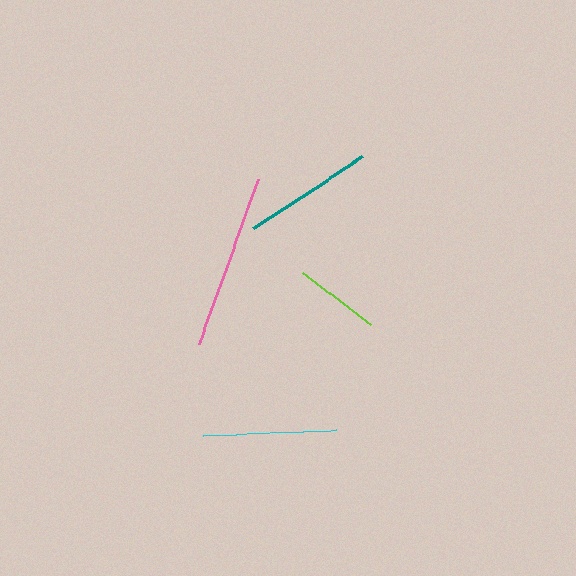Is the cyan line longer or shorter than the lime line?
The cyan line is longer than the lime line.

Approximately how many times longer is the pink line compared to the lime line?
The pink line is approximately 2.0 times the length of the lime line.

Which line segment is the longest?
The pink line is the longest at approximately 175 pixels.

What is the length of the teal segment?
The teal segment is approximately 131 pixels long.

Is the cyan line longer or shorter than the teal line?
The cyan line is longer than the teal line.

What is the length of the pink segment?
The pink segment is approximately 175 pixels long.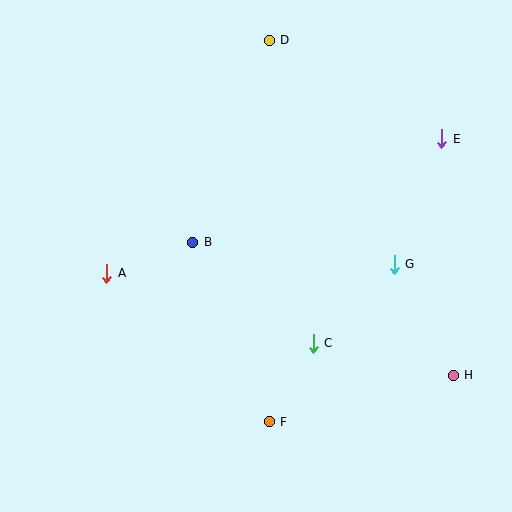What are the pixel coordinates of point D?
Point D is at (269, 40).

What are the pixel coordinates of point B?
Point B is at (193, 242).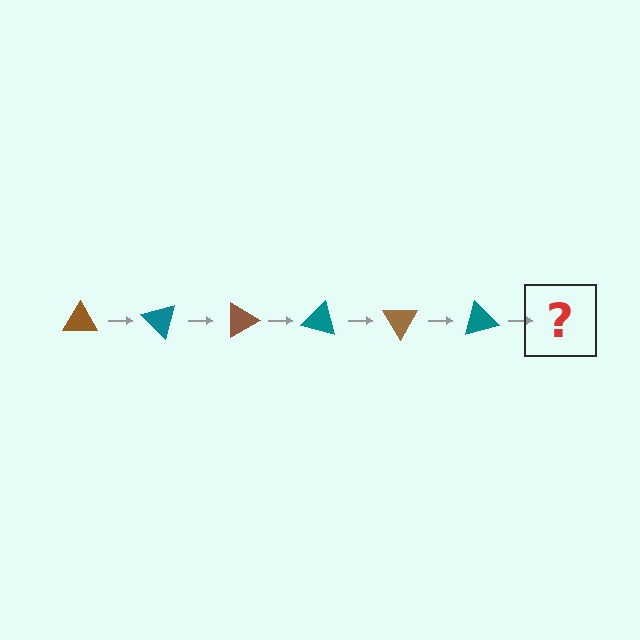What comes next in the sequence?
The next element should be a brown triangle, rotated 270 degrees from the start.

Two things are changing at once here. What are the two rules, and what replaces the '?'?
The two rules are that it rotates 45 degrees each step and the color cycles through brown and teal. The '?' should be a brown triangle, rotated 270 degrees from the start.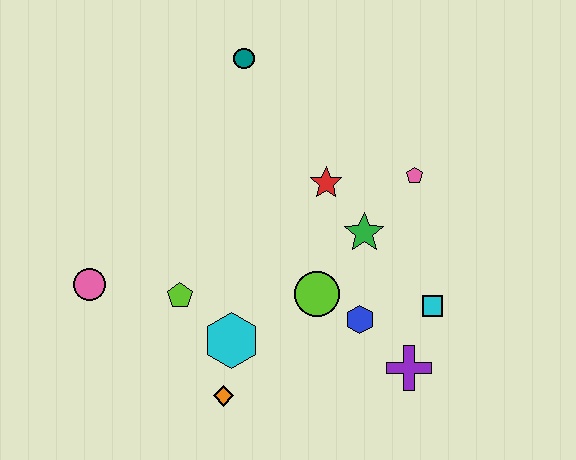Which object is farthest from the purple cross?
The teal circle is farthest from the purple cross.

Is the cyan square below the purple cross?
No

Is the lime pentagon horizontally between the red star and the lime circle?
No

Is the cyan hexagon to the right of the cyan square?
No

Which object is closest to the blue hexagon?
The lime circle is closest to the blue hexagon.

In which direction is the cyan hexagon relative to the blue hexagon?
The cyan hexagon is to the left of the blue hexagon.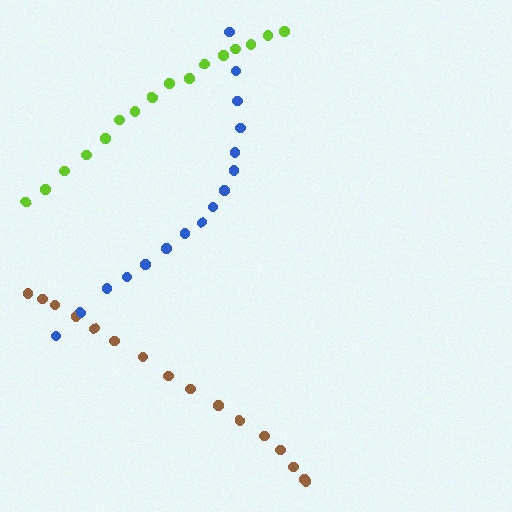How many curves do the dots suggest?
There are 3 distinct paths.